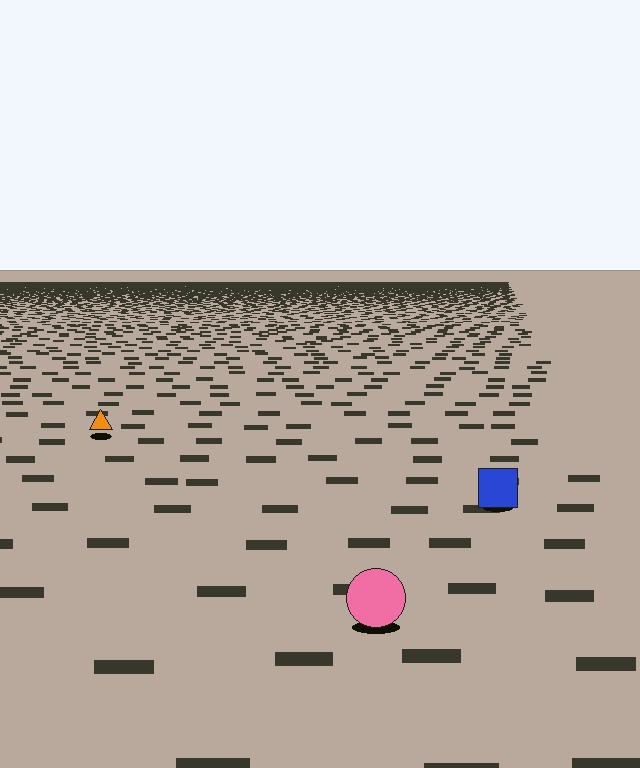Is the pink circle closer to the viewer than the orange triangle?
Yes. The pink circle is closer — you can tell from the texture gradient: the ground texture is coarser near it.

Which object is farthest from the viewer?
The orange triangle is farthest from the viewer. It appears smaller and the ground texture around it is denser.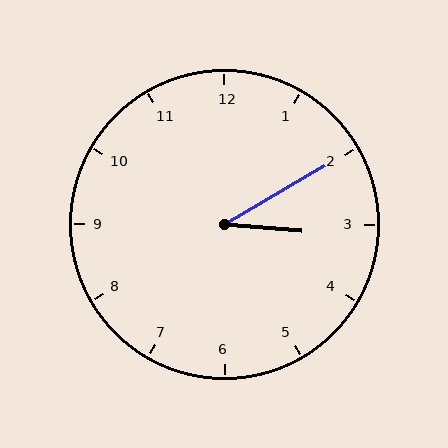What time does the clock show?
3:10.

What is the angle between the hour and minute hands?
Approximately 35 degrees.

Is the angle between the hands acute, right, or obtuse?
It is acute.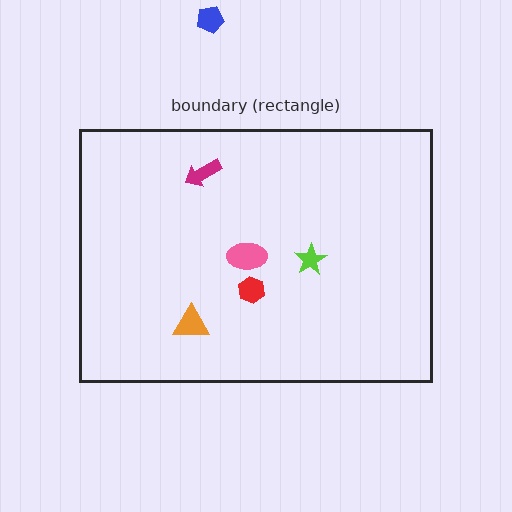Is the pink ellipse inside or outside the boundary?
Inside.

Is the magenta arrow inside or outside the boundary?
Inside.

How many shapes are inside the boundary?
5 inside, 1 outside.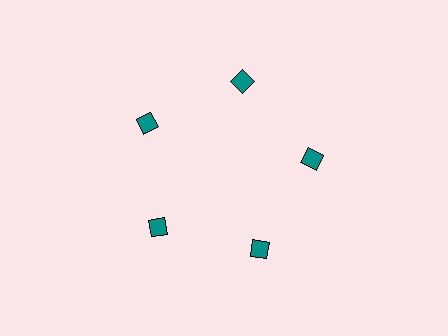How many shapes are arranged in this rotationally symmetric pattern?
There are 5 shapes, arranged in 5 groups of 1.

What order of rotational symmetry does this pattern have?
This pattern has 5-fold rotational symmetry.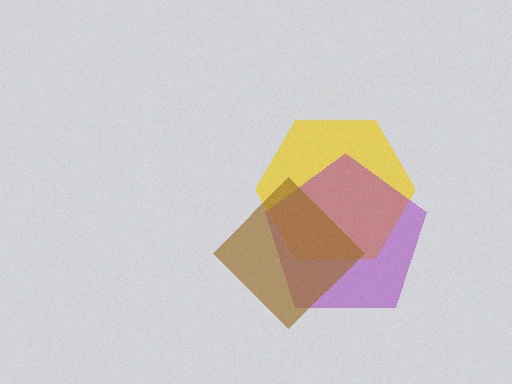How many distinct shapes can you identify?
There are 3 distinct shapes: a yellow hexagon, a purple pentagon, a brown diamond.